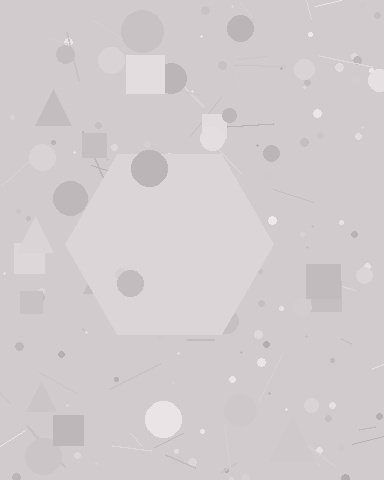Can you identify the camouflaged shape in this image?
The camouflaged shape is a hexagon.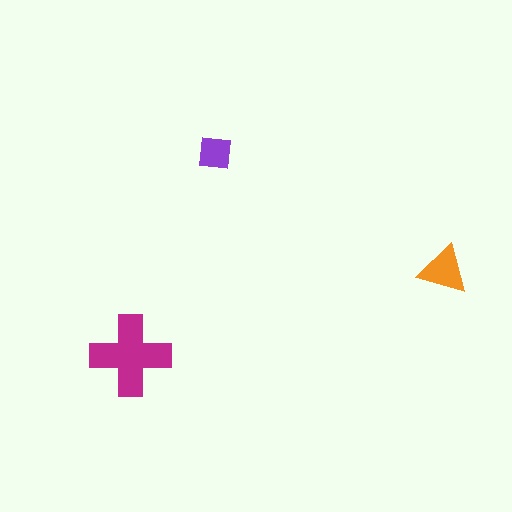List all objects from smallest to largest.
The purple square, the orange triangle, the magenta cross.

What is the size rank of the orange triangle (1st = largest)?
2nd.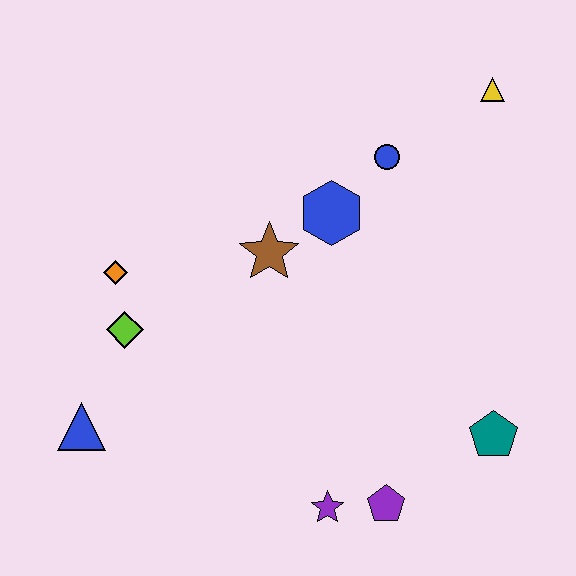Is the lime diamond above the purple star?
Yes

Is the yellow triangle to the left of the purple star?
No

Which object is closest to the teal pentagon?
The purple pentagon is closest to the teal pentagon.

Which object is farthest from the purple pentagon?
The yellow triangle is farthest from the purple pentagon.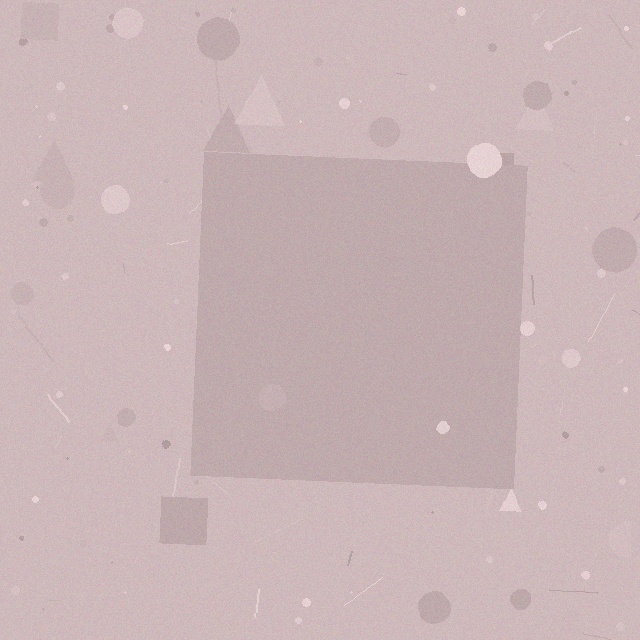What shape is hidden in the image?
A square is hidden in the image.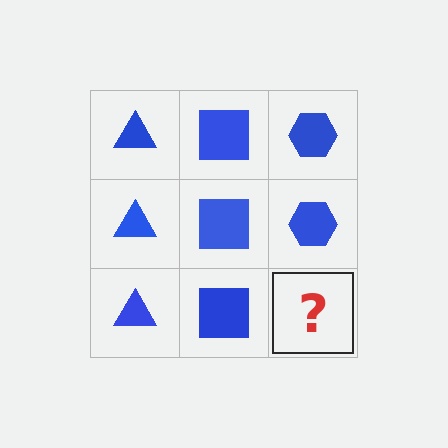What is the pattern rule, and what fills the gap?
The rule is that each column has a consistent shape. The gap should be filled with a blue hexagon.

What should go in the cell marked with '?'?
The missing cell should contain a blue hexagon.